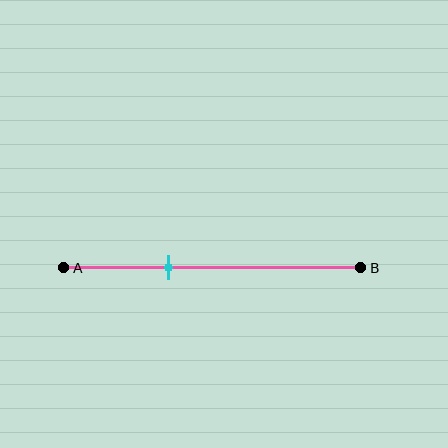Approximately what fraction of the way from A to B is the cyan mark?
The cyan mark is approximately 35% of the way from A to B.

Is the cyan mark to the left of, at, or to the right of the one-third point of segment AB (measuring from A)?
The cyan mark is approximately at the one-third point of segment AB.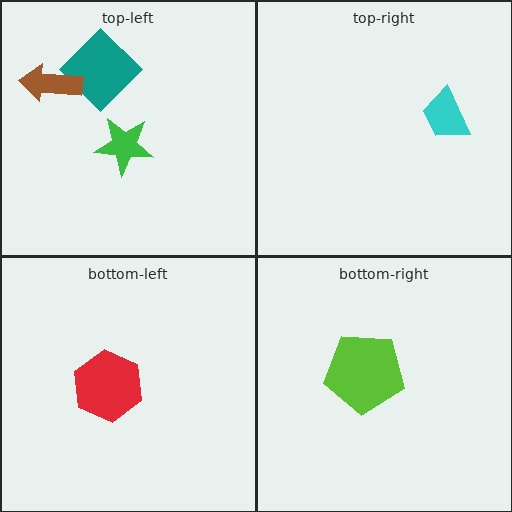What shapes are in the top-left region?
The teal diamond, the green star, the brown arrow.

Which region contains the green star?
The top-left region.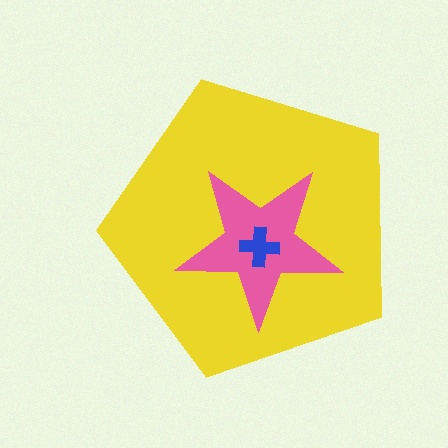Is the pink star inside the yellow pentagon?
Yes.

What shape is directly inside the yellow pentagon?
The pink star.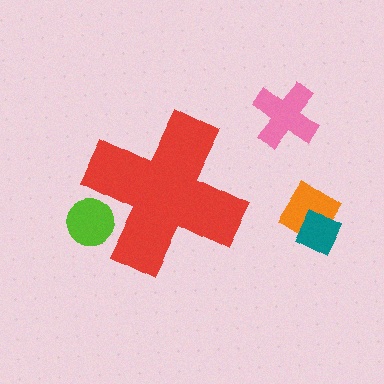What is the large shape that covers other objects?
A red cross.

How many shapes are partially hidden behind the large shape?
1 shape is partially hidden.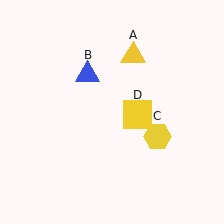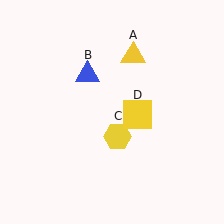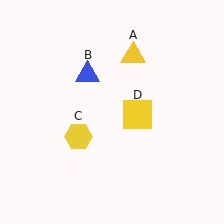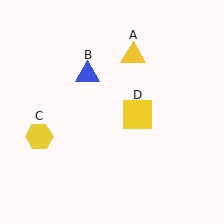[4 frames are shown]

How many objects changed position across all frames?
1 object changed position: yellow hexagon (object C).